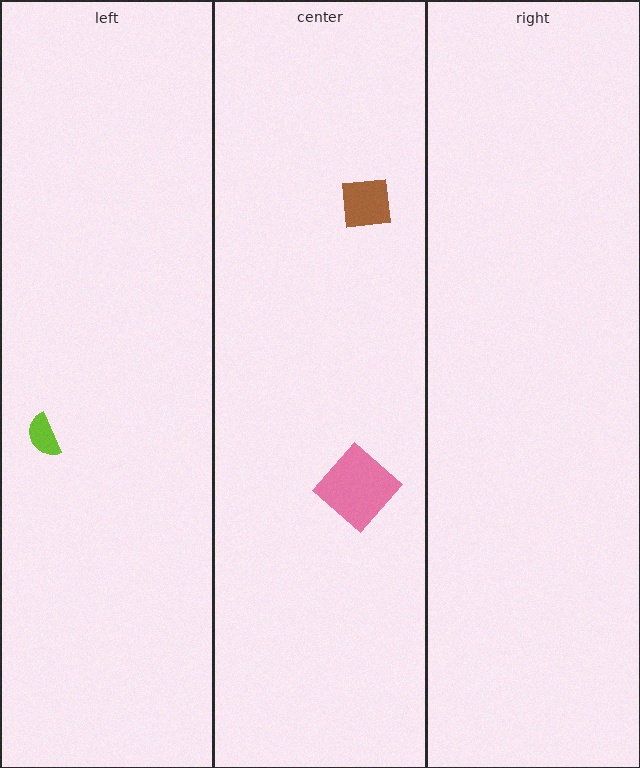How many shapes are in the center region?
2.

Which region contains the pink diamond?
The center region.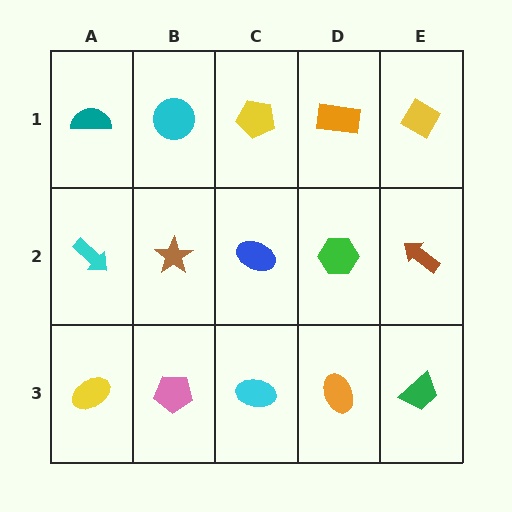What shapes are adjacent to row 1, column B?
A brown star (row 2, column B), a teal semicircle (row 1, column A), a yellow pentagon (row 1, column C).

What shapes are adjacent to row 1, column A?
A cyan arrow (row 2, column A), a cyan circle (row 1, column B).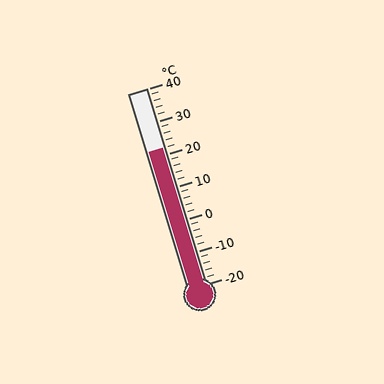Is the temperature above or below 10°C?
The temperature is above 10°C.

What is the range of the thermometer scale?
The thermometer scale ranges from -20°C to 40°C.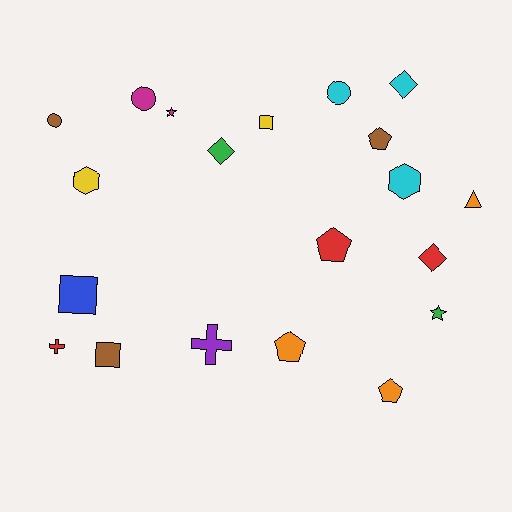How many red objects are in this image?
There are 3 red objects.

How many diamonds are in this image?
There are 3 diamonds.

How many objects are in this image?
There are 20 objects.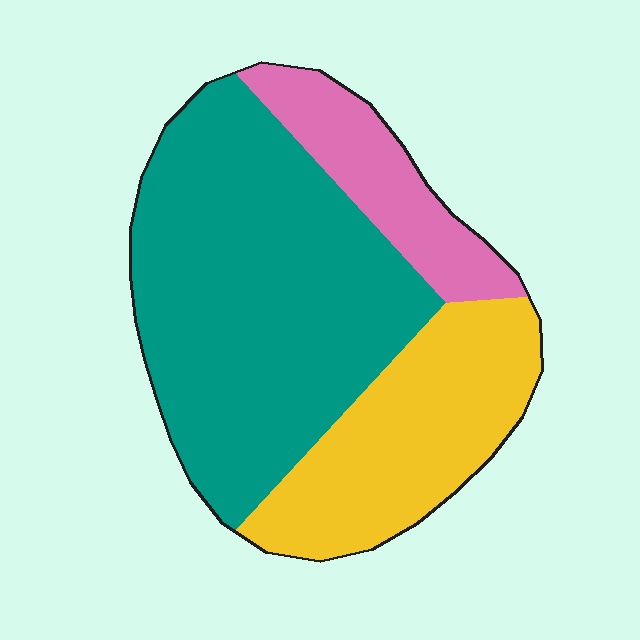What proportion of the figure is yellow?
Yellow covers 28% of the figure.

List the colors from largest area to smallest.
From largest to smallest: teal, yellow, pink.